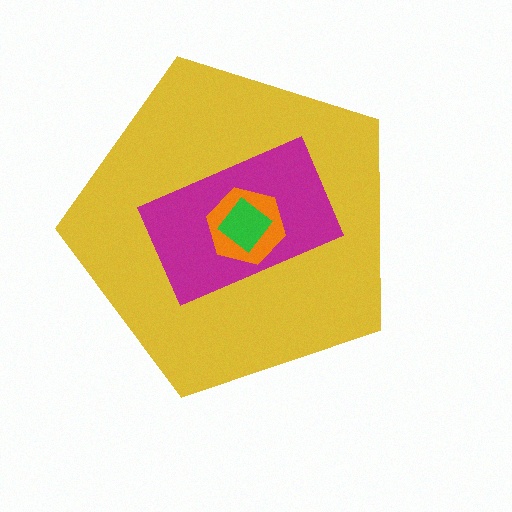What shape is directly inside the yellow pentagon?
The magenta rectangle.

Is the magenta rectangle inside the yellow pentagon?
Yes.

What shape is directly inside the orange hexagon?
The green diamond.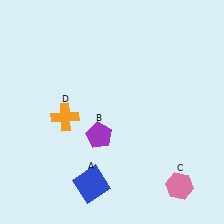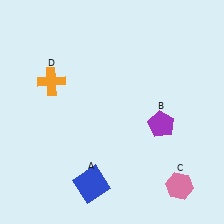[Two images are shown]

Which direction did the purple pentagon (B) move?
The purple pentagon (B) moved right.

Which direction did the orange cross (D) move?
The orange cross (D) moved up.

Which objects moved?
The objects that moved are: the purple pentagon (B), the orange cross (D).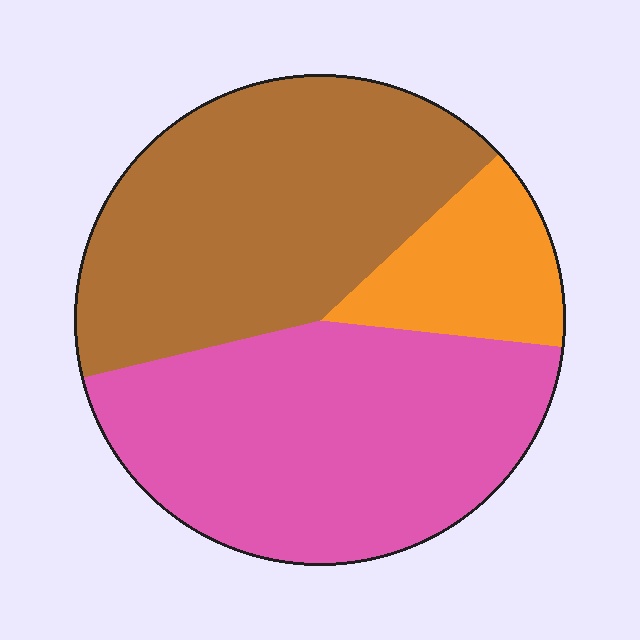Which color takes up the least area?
Orange, at roughly 15%.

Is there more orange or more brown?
Brown.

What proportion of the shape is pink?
Pink takes up between a third and a half of the shape.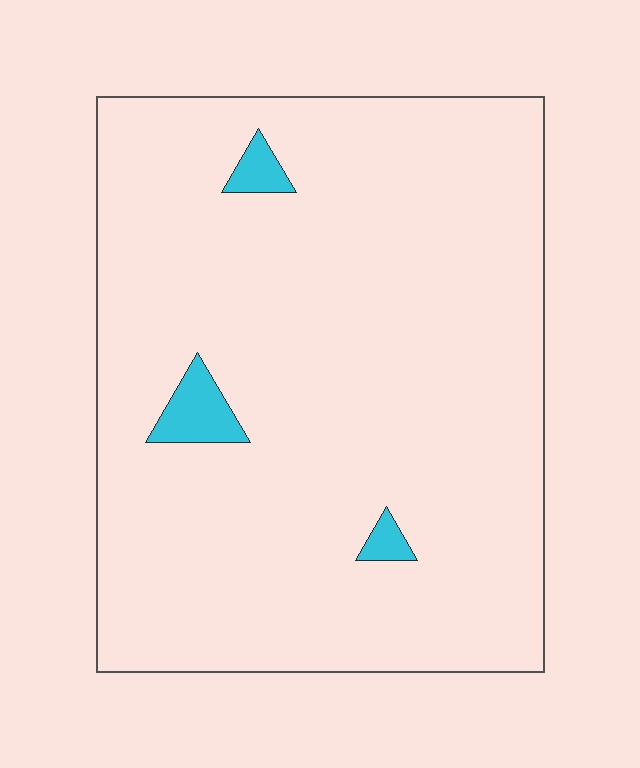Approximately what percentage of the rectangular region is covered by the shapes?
Approximately 5%.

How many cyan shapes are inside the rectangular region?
3.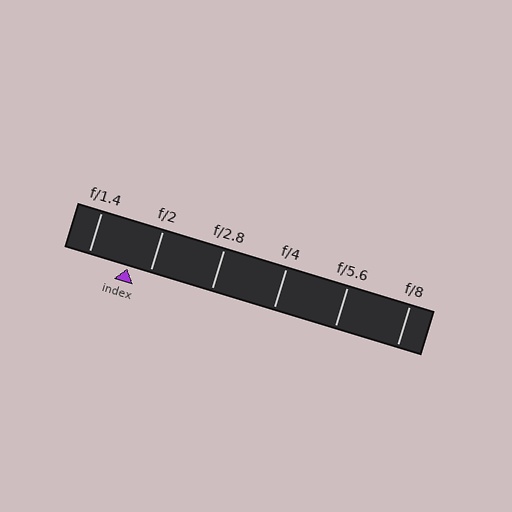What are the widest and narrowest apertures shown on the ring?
The widest aperture shown is f/1.4 and the narrowest is f/8.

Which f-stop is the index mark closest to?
The index mark is closest to f/2.